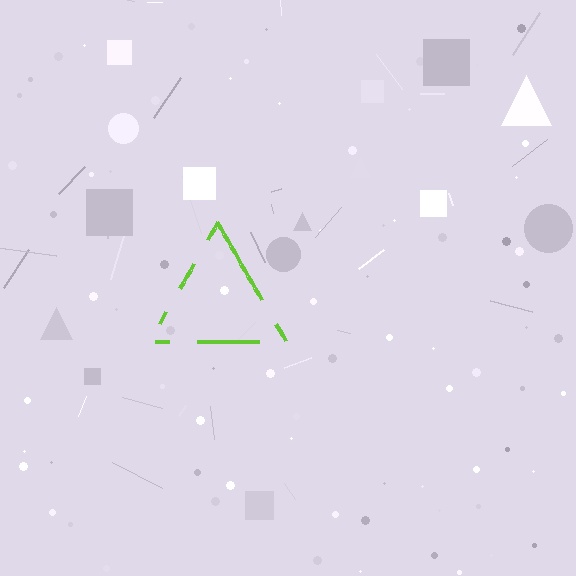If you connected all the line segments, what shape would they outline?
They would outline a triangle.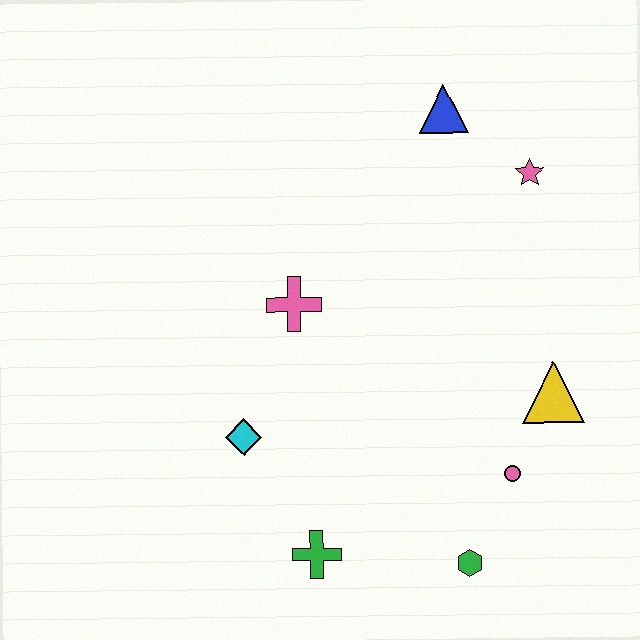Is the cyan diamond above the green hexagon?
Yes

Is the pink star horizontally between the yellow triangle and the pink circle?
Yes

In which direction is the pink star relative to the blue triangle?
The pink star is to the right of the blue triangle.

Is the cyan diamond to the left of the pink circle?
Yes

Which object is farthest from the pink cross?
The green hexagon is farthest from the pink cross.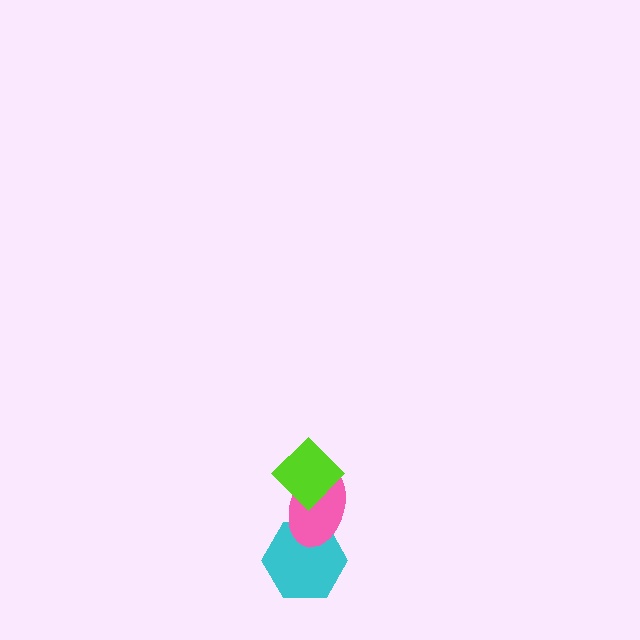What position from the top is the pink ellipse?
The pink ellipse is 2nd from the top.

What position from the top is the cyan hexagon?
The cyan hexagon is 3rd from the top.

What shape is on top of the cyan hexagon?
The pink ellipse is on top of the cyan hexagon.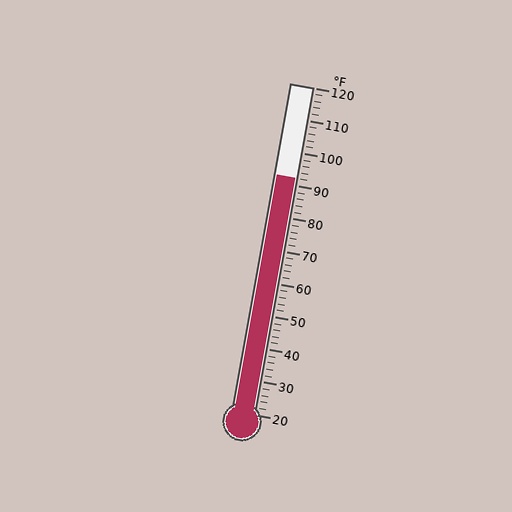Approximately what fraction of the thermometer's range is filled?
The thermometer is filled to approximately 70% of its range.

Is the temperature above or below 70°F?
The temperature is above 70°F.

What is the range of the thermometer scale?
The thermometer scale ranges from 20°F to 120°F.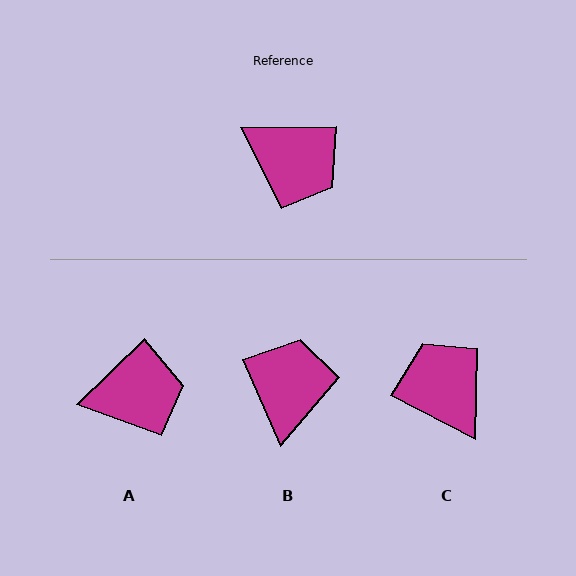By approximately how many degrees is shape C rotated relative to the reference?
Approximately 152 degrees counter-clockwise.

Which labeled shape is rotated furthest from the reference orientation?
C, about 152 degrees away.